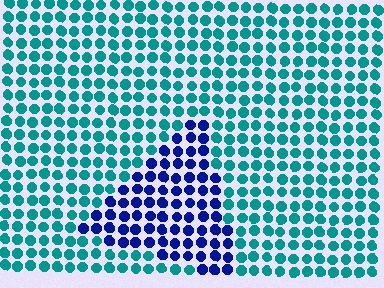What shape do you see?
I see a triangle.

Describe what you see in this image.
The image is filled with small teal elements in a uniform arrangement. A triangle-shaped region is visible where the elements are tinted to a slightly different hue, forming a subtle color boundary.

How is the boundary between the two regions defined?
The boundary is defined purely by a slight shift in hue (about 56 degrees). Spacing, size, and orientation are identical on both sides.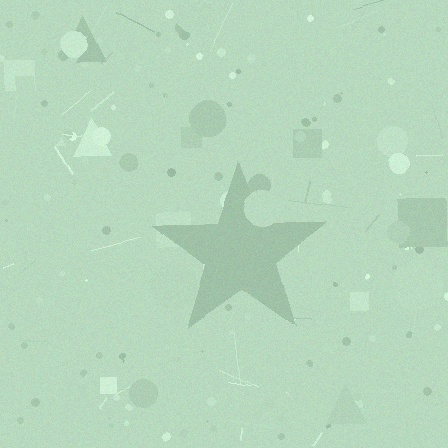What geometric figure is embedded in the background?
A star is embedded in the background.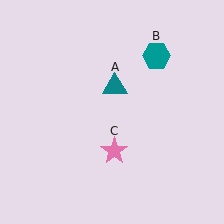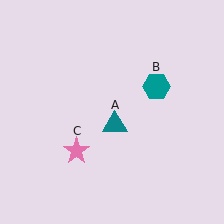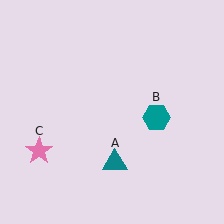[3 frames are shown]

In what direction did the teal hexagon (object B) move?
The teal hexagon (object B) moved down.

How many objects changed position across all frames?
3 objects changed position: teal triangle (object A), teal hexagon (object B), pink star (object C).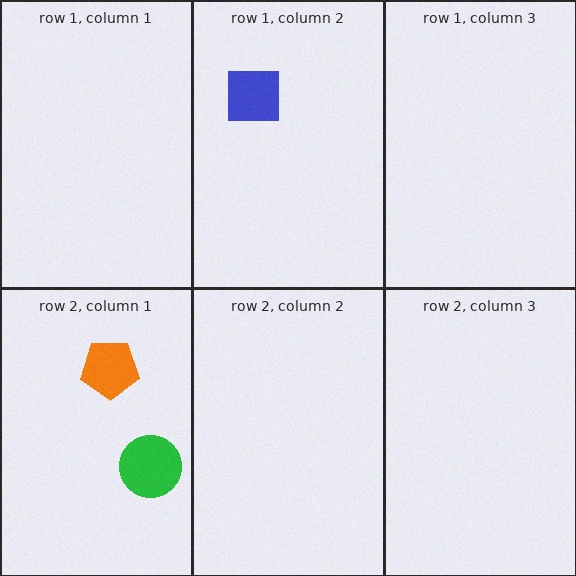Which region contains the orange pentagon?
The row 2, column 1 region.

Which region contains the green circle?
The row 2, column 1 region.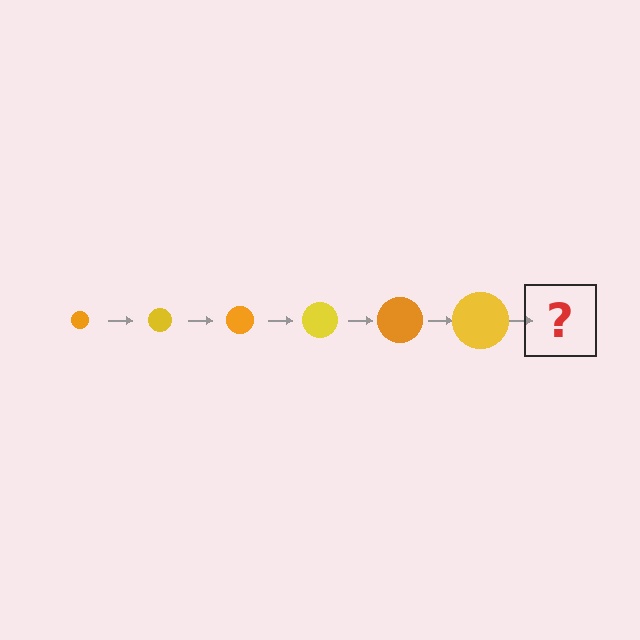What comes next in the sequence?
The next element should be an orange circle, larger than the previous one.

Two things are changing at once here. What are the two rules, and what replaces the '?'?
The two rules are that the circle grows larger each step and the color cycles through orange and yellow. The '?' should be an orange circle, larger than the previous one.